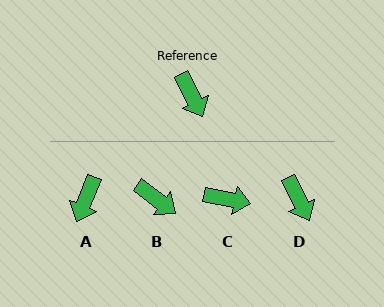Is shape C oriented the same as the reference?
No, it is off by about 52 degrees.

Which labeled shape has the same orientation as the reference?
D.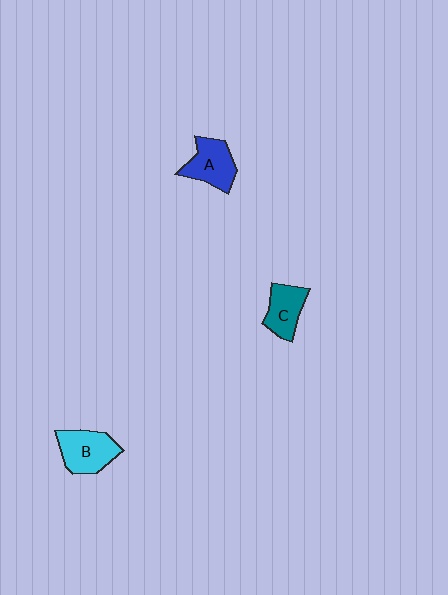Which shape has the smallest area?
Shape C (teal).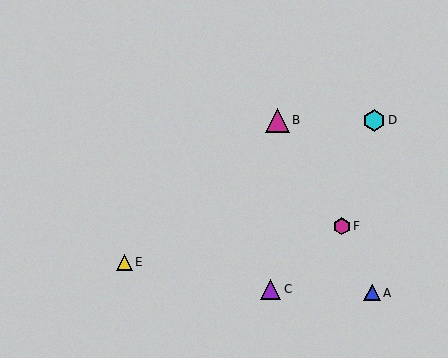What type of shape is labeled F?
Shape F is a magenta hexagon.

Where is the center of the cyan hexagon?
The center of the cyan hexagon is at (374, 120).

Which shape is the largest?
The magenta triangle (labeled B) is the largest.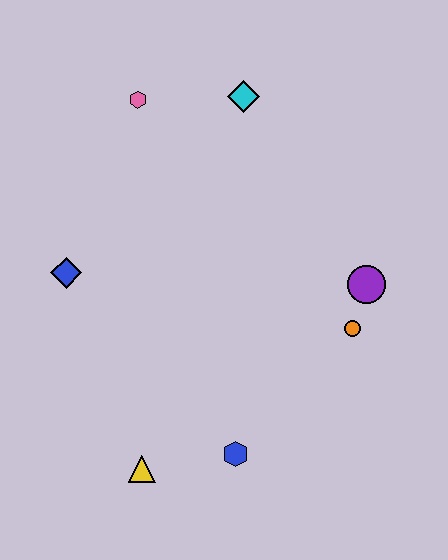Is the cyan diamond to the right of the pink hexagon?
Yes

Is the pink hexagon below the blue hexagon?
No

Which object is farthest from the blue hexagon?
The pink hexagon is farthest from the blue hexagon.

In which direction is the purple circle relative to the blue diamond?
The purple circle is to the right of the blue diamond.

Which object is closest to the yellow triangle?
The blue hexagon is closest to the yellow triangle.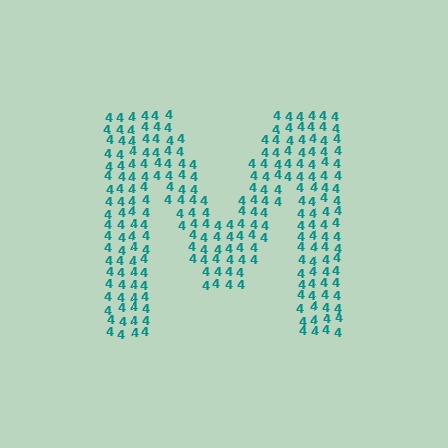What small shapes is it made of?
It is made of small digit 4's.